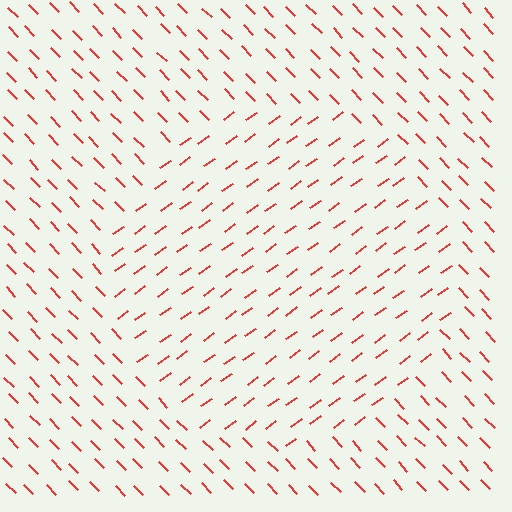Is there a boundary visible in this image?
Yes, there is a texture boundary formed by a change in line orientation.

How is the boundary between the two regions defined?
The boundary is defined purely by a change in line orientation (approximately 82 degrees difference). All lines are the same color and thickness.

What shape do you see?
I see a circle.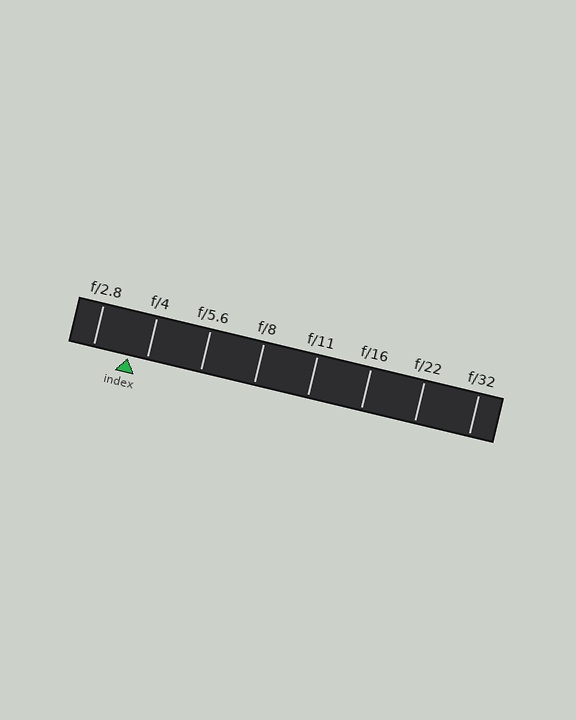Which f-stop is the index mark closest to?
The index mark is closest to f/4.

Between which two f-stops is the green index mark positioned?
The index mark is between f/2.8 and f/4.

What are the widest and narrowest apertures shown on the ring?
The widest aperture shown is f/2.8 and the narrowest is f/32.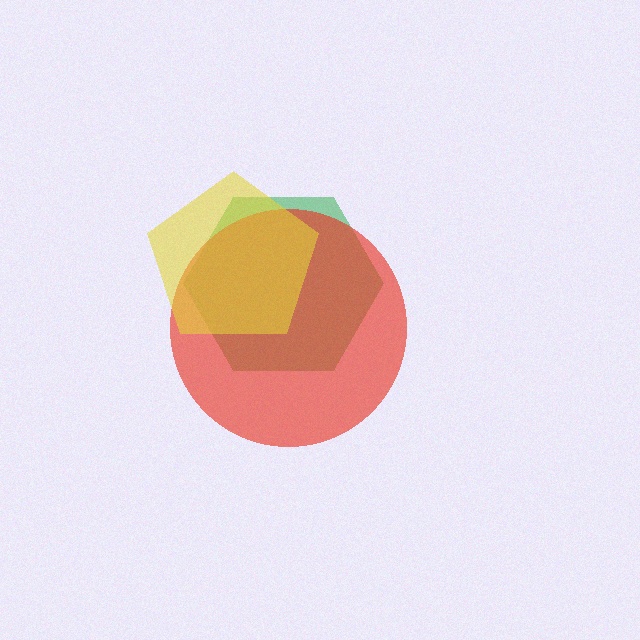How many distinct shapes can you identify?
There are 3 distinct shapes: a green hexagon, a red circle, a yellow pentagon.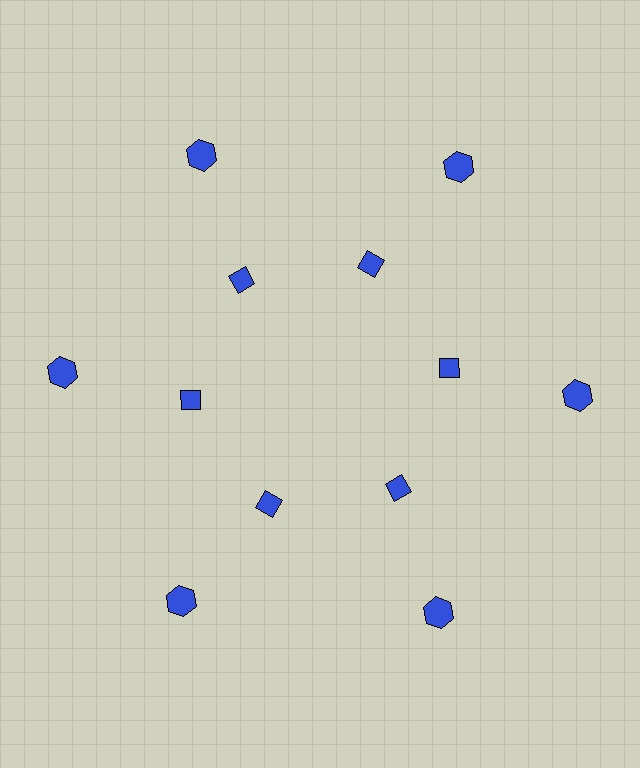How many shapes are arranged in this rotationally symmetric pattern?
There are 12 shapes, arranged in 6 groups of 2.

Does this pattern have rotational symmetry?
Yes, this pattern has 6-fold rotational symmetry. It looks the same after rotating 60 degrees around the center.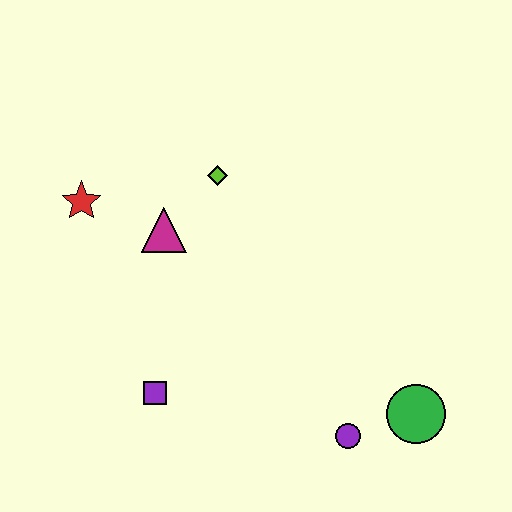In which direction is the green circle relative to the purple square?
The green circle is to the right of the purple square.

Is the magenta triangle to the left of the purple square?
No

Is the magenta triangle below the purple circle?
No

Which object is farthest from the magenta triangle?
The green circle is farthest from the magenta triangle.